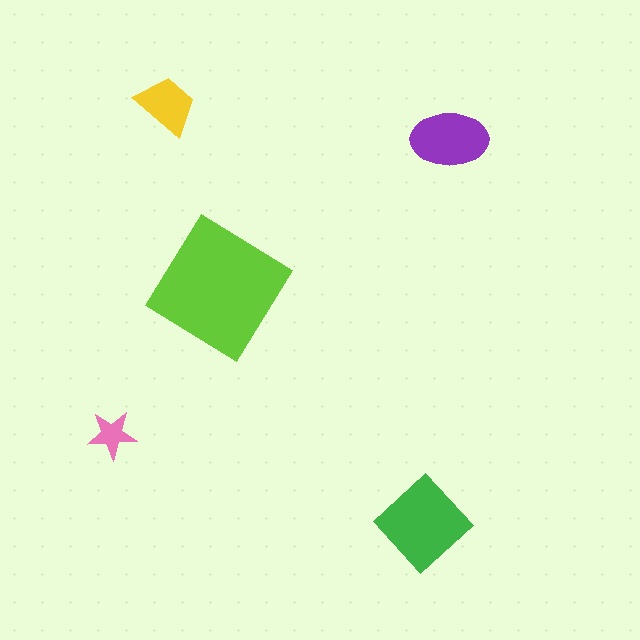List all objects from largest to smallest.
The lime diamond, the green diamond, the purple ellipse, the yellow trapezoid, the pink star.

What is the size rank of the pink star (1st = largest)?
5th.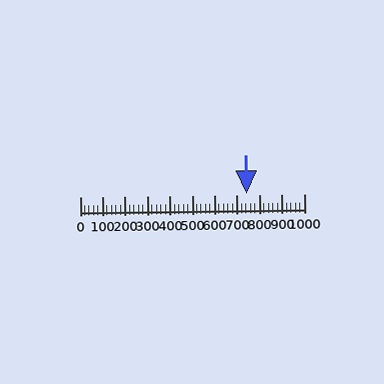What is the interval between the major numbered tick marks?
The major tick marks are spaced 100 units apart.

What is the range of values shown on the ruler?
The ruler shows values from 0 to 1000.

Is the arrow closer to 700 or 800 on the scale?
The arrow is closer to 700.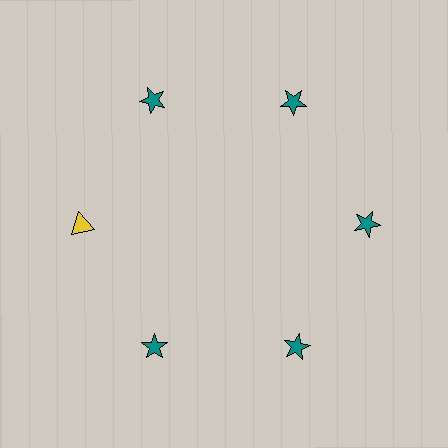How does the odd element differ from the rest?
It differs in both color (yellow instead of teal) and shape (triangle instead of star).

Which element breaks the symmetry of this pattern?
The yellow triangle at roughly the 9 o'clock position breaks the symmetry. All other shapes are teal stars.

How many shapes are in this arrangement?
There are 6 shapes arranged in a ring pattern.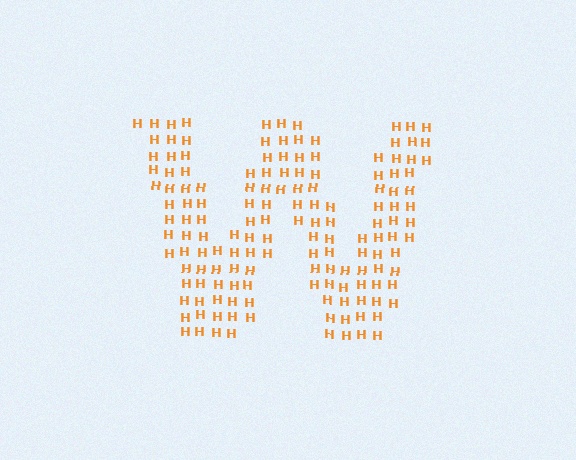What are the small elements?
The small elements are letter H's.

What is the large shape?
The large shape is the letter W.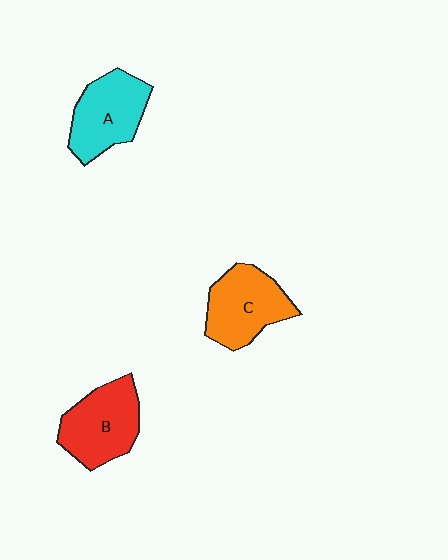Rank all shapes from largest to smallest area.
From largest to smallest: B (red), C (orange), A (cyan).